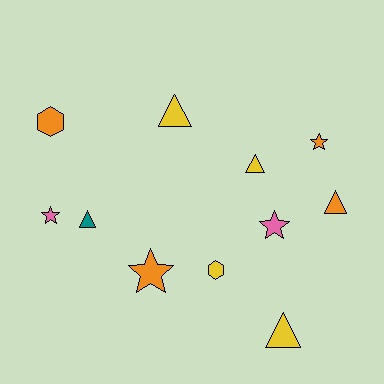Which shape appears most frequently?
Triangle, with 5 objects.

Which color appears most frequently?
Yellow, with 4 objects.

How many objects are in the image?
There are 11 objects.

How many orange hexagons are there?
There is 1 orange hexagon.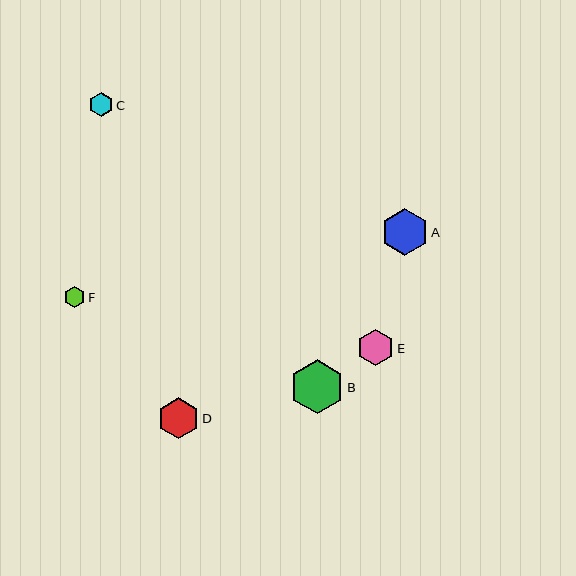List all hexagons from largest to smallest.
From largest to smallest: B, A, D, E, C, F.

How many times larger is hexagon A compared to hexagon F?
Hexagon A is approximately 2.2 times the size of hexagon F.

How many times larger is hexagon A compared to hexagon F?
Hexagon A is approximately 2.2 times the size of hexagon F.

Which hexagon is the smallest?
Hexagon F is the smallest with a size of approximately 21 pixels.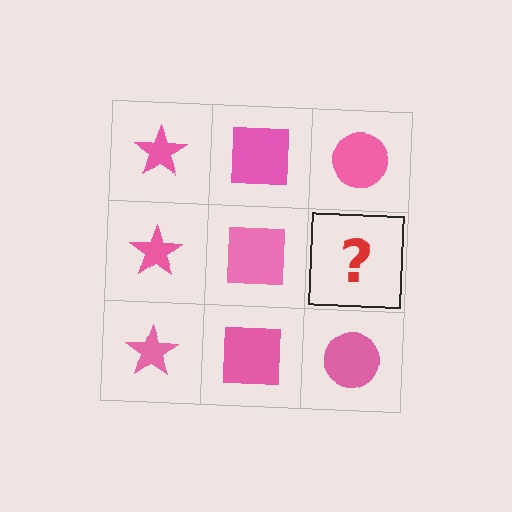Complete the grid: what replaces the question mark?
The question mark should be replaced with a pink circle.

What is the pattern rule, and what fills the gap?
The rule is that each column has a consistent shape. The gap should be filled with a pink circle.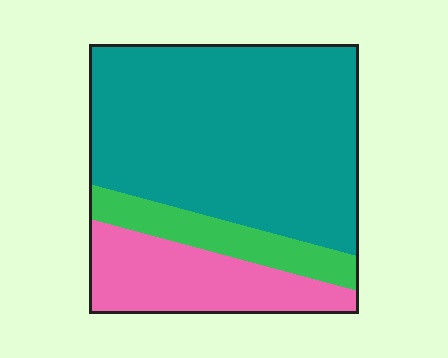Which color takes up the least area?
Green, at roughly 15%.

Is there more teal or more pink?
Teal.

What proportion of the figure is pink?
Pink takes up about one fifth (1/5) of the figure.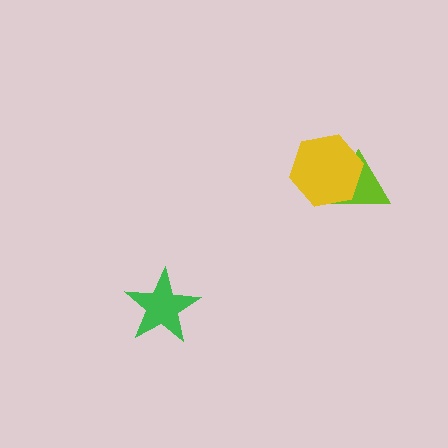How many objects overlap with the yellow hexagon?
1 object overlaps with the yellow hexagon.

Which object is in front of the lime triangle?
The yellow hexagon is in front of the lime triangle.